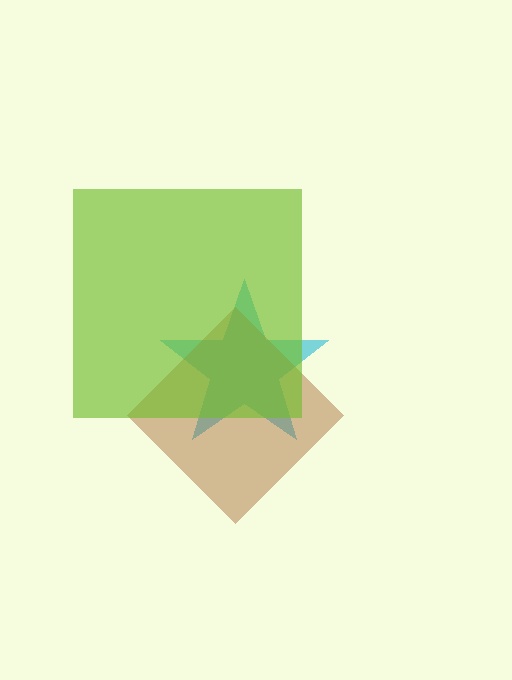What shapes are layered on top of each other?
The layered shapes are: a cyan star, a brown diamond, a lime square.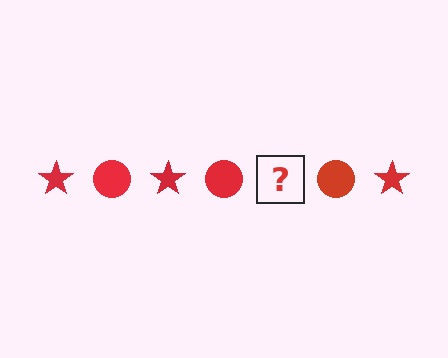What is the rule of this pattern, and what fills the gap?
The rule is that the pattern cycles through star, circle shapes in red. The gap should be filled with a red star.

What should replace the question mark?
The question mark should be replaced with a red star.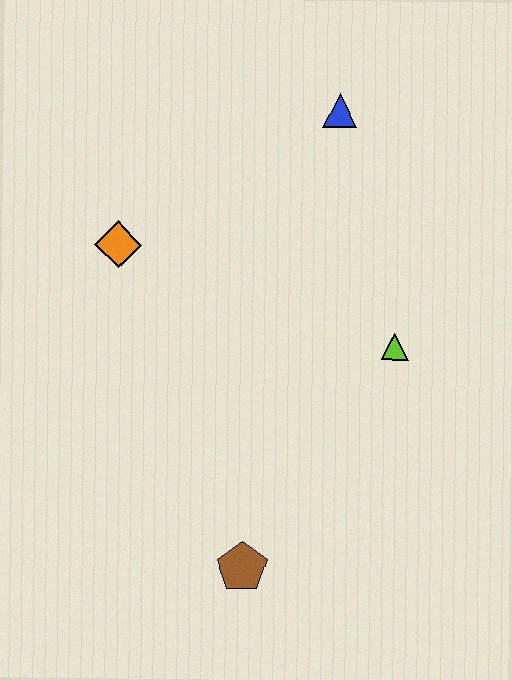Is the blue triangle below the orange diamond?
No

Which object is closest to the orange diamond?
The blue triangle is closest to the orange diamond.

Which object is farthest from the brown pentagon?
The blue triangle is farthest from the brown pentagon.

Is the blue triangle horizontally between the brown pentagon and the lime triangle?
Yes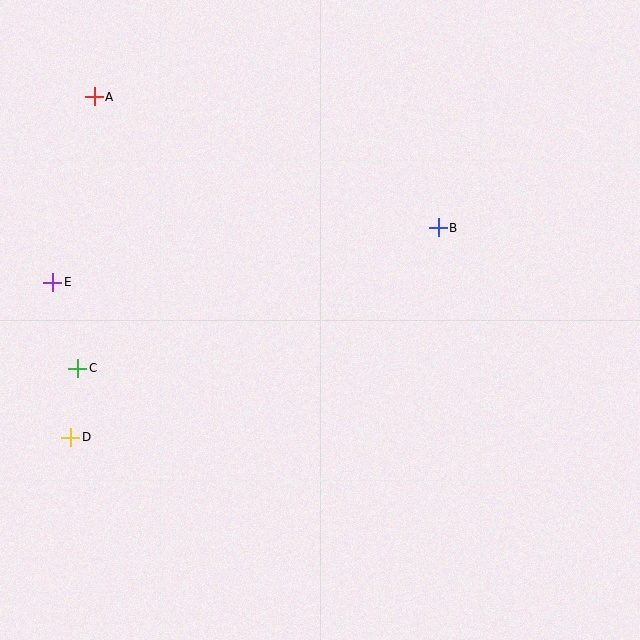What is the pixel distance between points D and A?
The distance between D and A is 341 pixels.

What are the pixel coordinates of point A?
Point A is at (94, 97).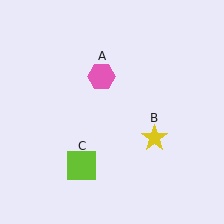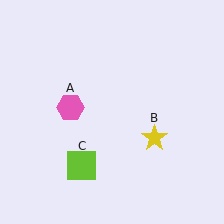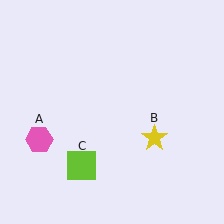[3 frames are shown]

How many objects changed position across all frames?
1 object changed position: pink hexagon (object A).